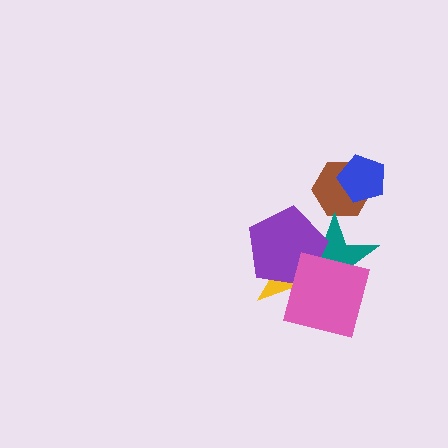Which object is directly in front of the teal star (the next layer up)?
The yellow star is directly in front of the teal star.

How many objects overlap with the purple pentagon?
3 objects overlap with the purple pentagon.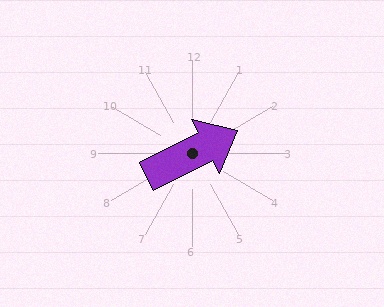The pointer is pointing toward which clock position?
Roughly 2 o'clock.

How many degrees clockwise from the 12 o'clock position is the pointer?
Approximately 63 degrees.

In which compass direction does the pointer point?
Northeast.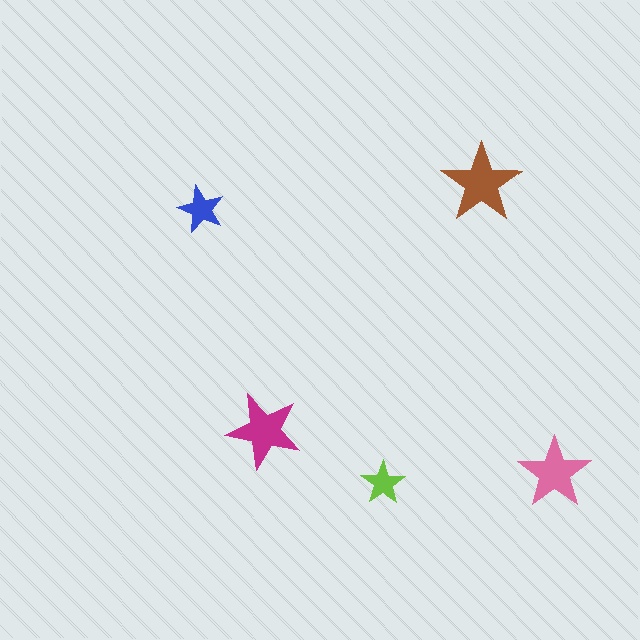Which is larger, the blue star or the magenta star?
The magenta one.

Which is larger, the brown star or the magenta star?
The brown one.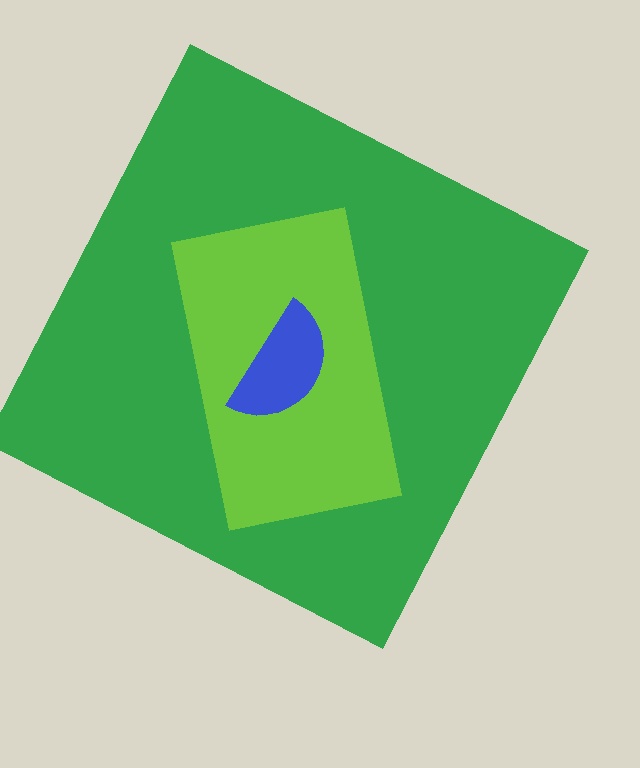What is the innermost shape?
The blue semicircle.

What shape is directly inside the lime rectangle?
The blue semicircle.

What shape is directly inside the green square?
The lime rectangle.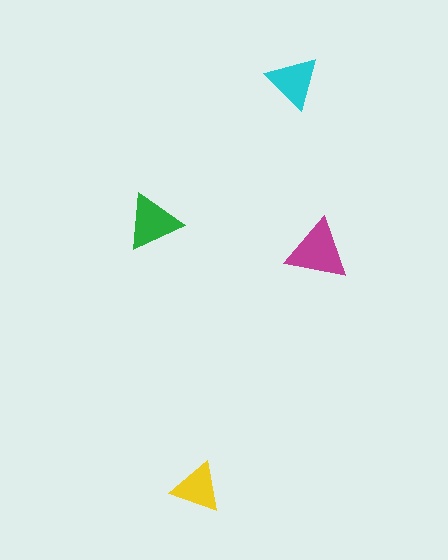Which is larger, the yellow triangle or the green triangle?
The green one.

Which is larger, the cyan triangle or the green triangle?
The green one.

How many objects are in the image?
There are 4 objects in the image.